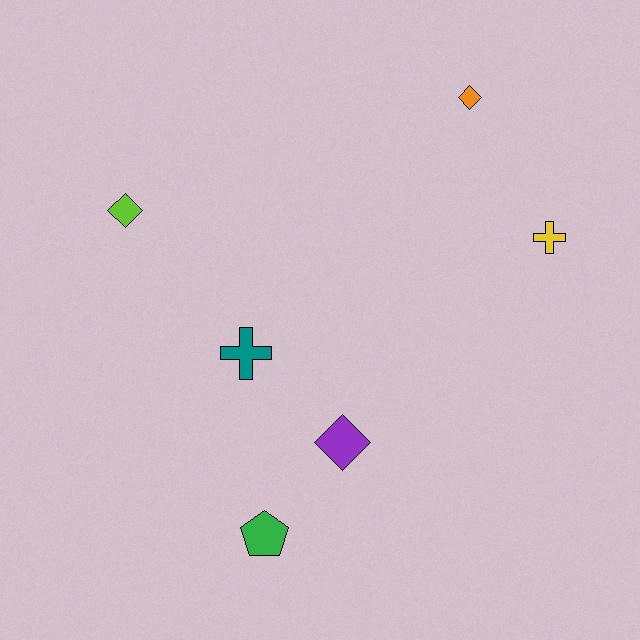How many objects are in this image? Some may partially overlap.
There are 6 objects.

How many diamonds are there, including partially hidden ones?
There are 3 diamonds.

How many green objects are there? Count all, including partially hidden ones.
There is 1 green object.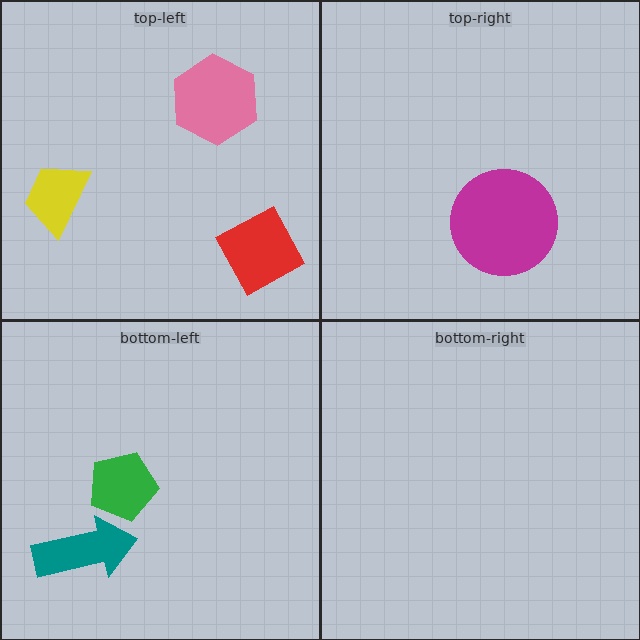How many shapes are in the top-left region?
3.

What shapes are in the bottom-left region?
The green pentagon, the teal arrow.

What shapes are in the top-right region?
The magenta circle.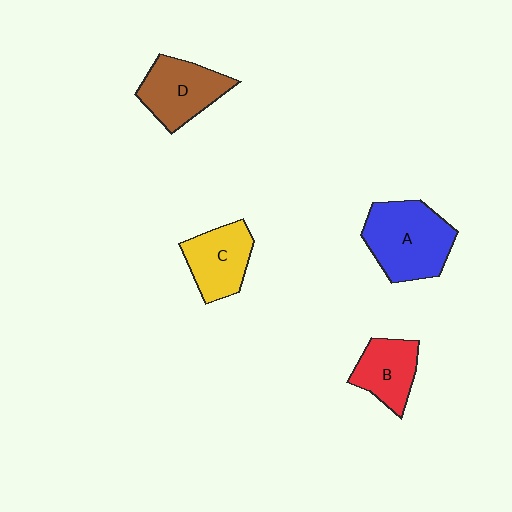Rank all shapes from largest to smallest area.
From largest to smallest: A (blue), D (brown), C (yellow), B (red).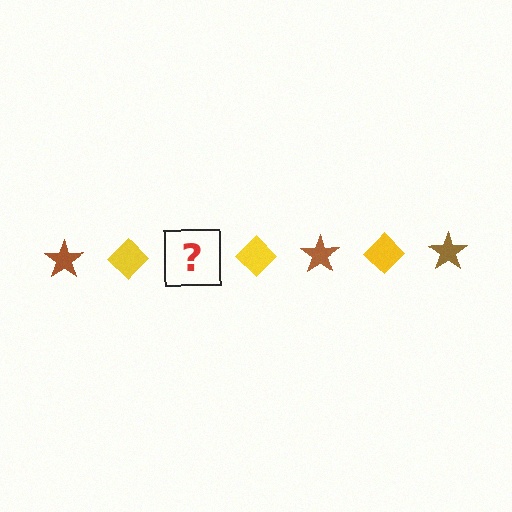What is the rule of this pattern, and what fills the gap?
The rule is that the pattern alternates between brown star and yellow diamond. The gap should be filled with a brown star.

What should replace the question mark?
The question mark should be replaced with a brown star.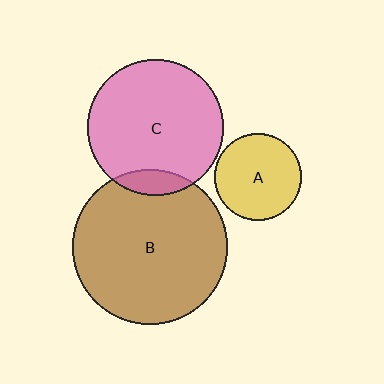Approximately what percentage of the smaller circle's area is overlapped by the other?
Approximately 10%.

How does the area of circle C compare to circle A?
Approximately 2.5 times.